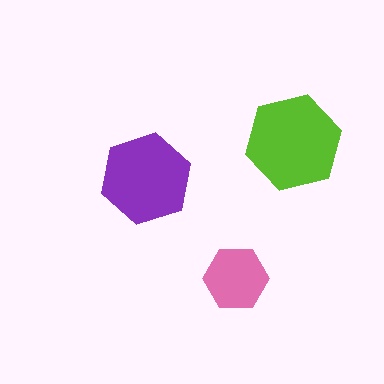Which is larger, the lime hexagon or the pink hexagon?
The lime one.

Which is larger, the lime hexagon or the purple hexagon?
The lime one.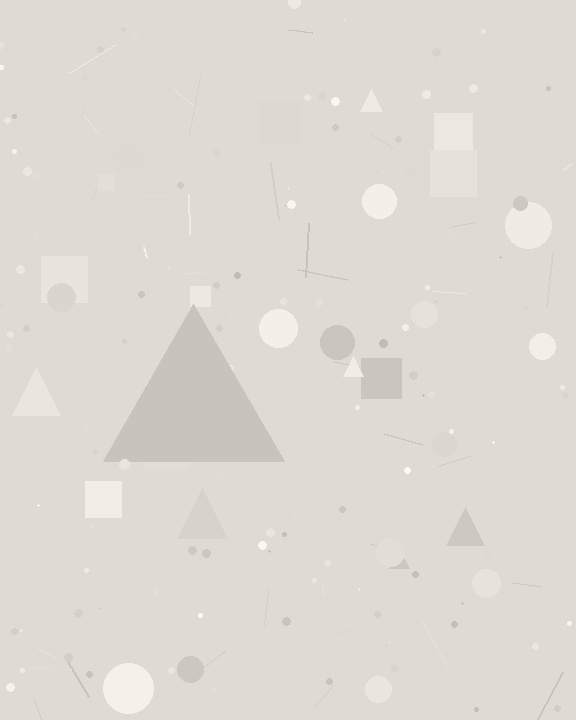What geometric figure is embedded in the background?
A triangle is embedded in the background.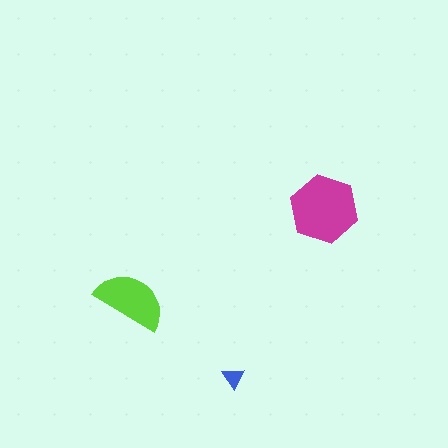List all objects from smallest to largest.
The blue triangle, the lime semicircle, the magenta hexagon.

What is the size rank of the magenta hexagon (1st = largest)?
1st.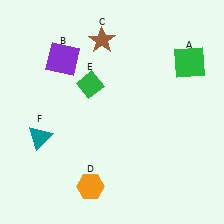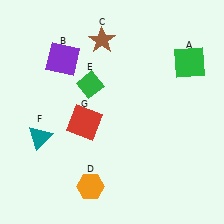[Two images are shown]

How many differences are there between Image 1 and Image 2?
There is 1 difference between the two images.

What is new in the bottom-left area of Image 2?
A red square (G) was added in the bottom-left area of Image 2.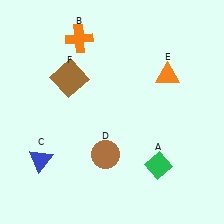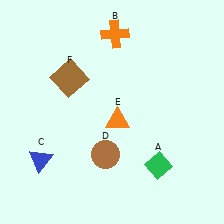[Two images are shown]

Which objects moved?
The objects that moved are: the orange cross (B), the orange triangle (E).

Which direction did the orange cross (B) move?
The orange cross (B) moved right.